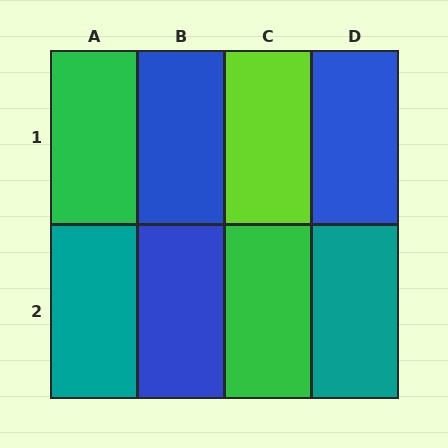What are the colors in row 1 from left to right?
Green, blue, lime, blue.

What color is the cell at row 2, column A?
Teal.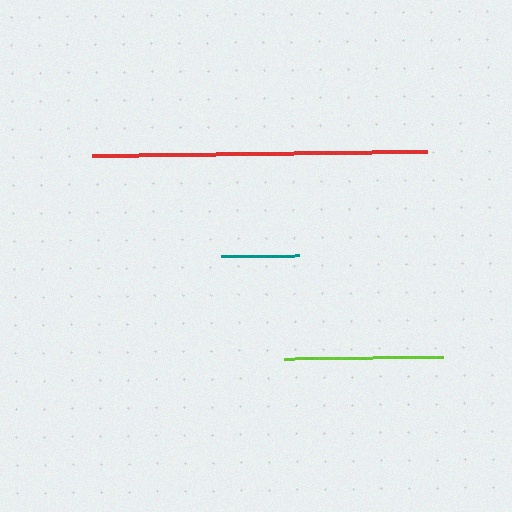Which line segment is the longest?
The red line is the longest at approximately 335 pixels.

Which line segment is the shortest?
The teal line is the shortest at approximately 77 pixels.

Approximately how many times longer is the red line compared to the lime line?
The red line is approximately 2.1 times the length of the lime line.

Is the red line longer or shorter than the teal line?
The red line is longer than the teal line.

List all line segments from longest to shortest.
From longest to shortest: red, lime, teal.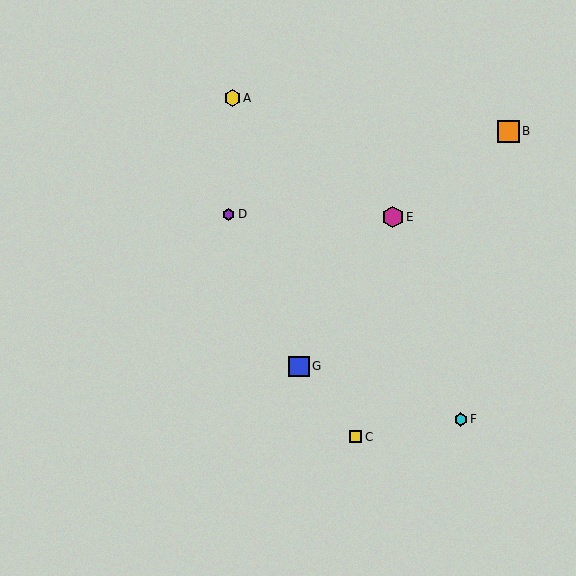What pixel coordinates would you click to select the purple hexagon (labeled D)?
Click at (229, 214) to select the purple hexagon D.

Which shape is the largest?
The orange square (labeled B) is the largest.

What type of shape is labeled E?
Shape E is a magenta hexagon.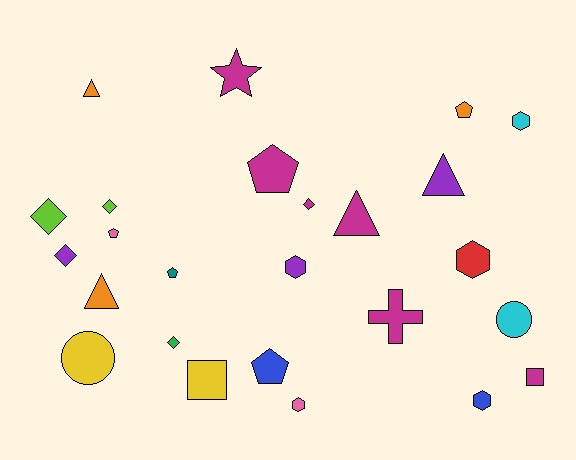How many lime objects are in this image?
There are 2 lime objects.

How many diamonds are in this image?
There are 5 diamonds.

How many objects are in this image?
There are 25 objects.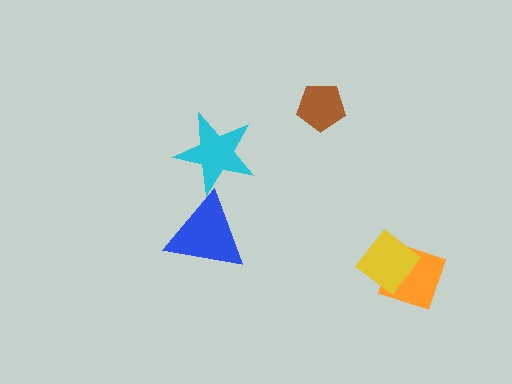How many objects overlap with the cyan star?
0 objects overlap with the cyan star.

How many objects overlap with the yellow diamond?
1 object overlaps with the yellow diamond.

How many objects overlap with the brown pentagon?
0 objects overlap with the brown pentagon.